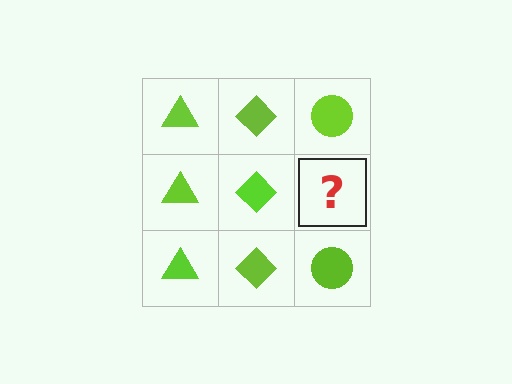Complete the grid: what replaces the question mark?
The question mark should be replaced with a lime circle.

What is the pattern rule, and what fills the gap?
The rule is that each column has a consistent shape. The gap should be filled with a lime circle.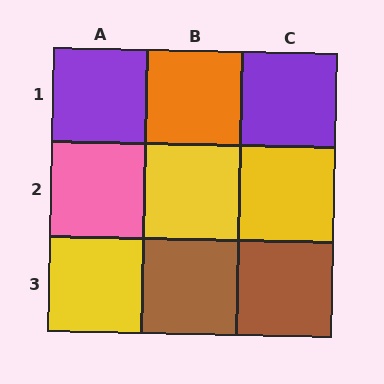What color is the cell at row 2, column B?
Yellow.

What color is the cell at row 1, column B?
Orange.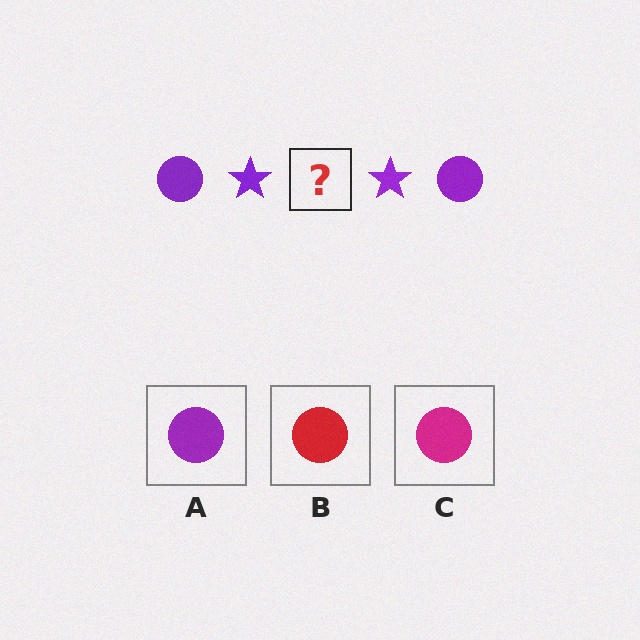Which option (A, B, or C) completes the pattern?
A.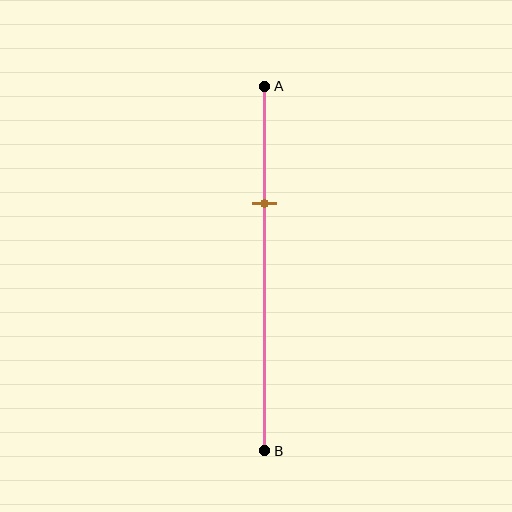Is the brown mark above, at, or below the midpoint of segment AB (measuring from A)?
The brown mark is above the midpoint of segment AB.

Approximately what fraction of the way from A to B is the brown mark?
The brown mark is approximately 30% of the way from A to B.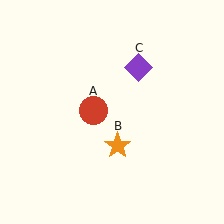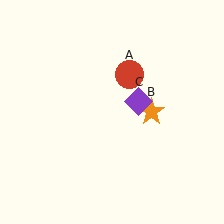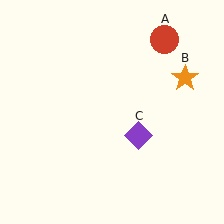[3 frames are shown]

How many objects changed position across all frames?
3 objects changed position: red circle (object A), orange star (object B), purple diamond (object C).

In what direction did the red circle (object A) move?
The red circle (object A) moved up and to the right.